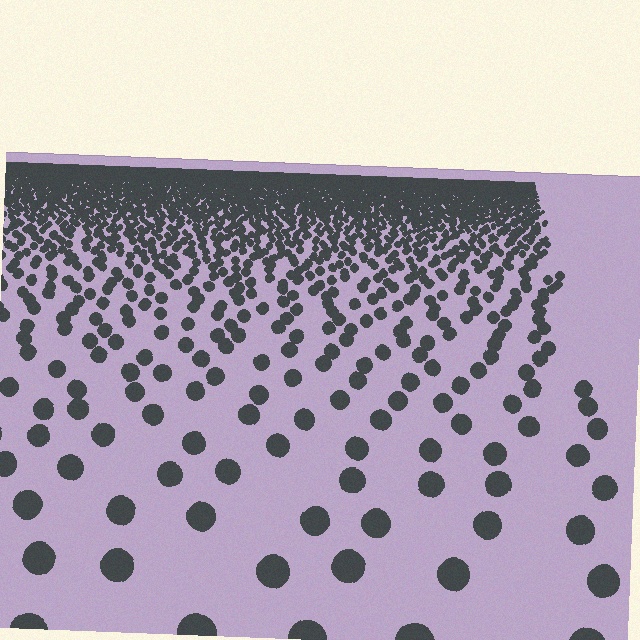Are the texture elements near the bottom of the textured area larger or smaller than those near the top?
Larger. Near the bottom, elements are closer to the viewer and appear at a bigger on-screen size.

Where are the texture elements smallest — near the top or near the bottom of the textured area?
Near the top.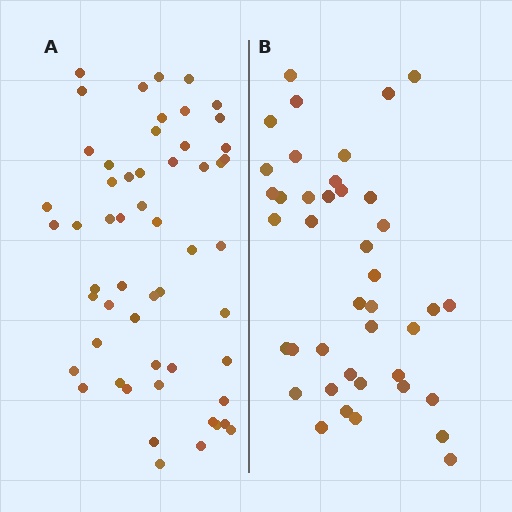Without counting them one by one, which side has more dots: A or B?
Region A (the left region) has more dots.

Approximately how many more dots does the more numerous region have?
Region A has approximately 15 more dots than region B.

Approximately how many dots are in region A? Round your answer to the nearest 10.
About 60 dots. (The exact count is 55, which rounds to 60.)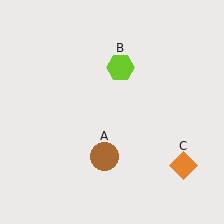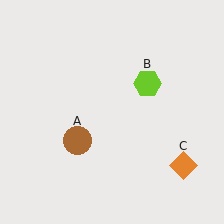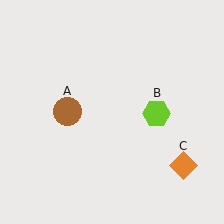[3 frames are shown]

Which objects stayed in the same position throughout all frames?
Orange diamond (object C) remained stationary.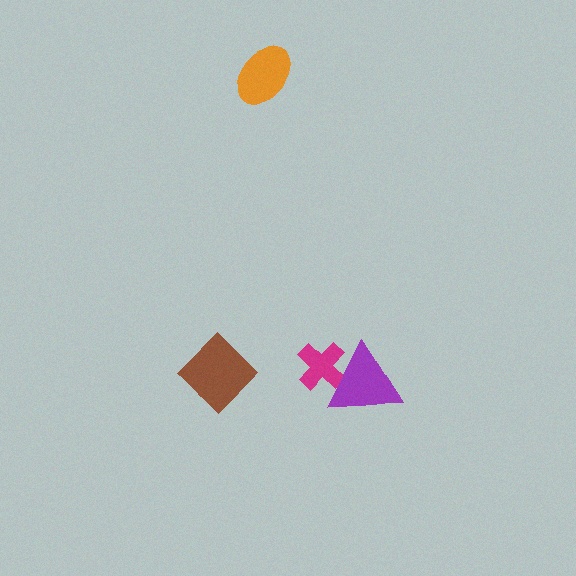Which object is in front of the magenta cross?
The purple triangle is in front of the magenta cross.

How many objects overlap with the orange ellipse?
0 objects overlap with the orange ellipse.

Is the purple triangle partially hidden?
No, no other shape covers it.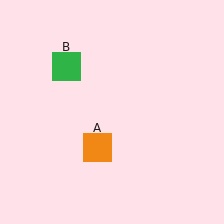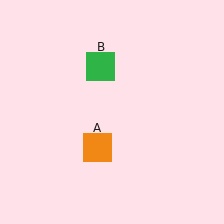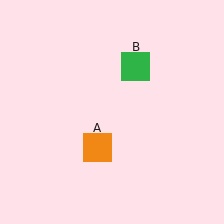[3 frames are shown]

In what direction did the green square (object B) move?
The green square (object B) moved right.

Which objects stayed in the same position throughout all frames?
Orange square (object A) remained stationary.